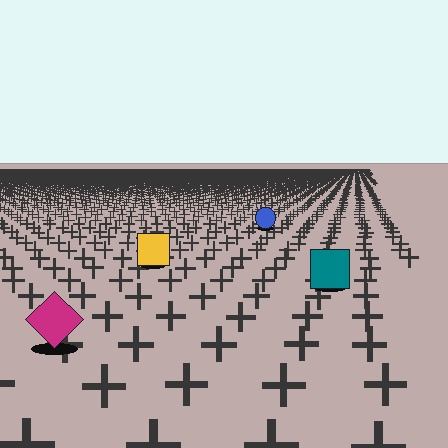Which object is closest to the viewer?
The magenta diamond is closest. The texture marks near it are larger and more spread out.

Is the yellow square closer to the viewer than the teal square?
No. The teal square is closer — you can tell from the texture gradient: the ground texture is coarser near it.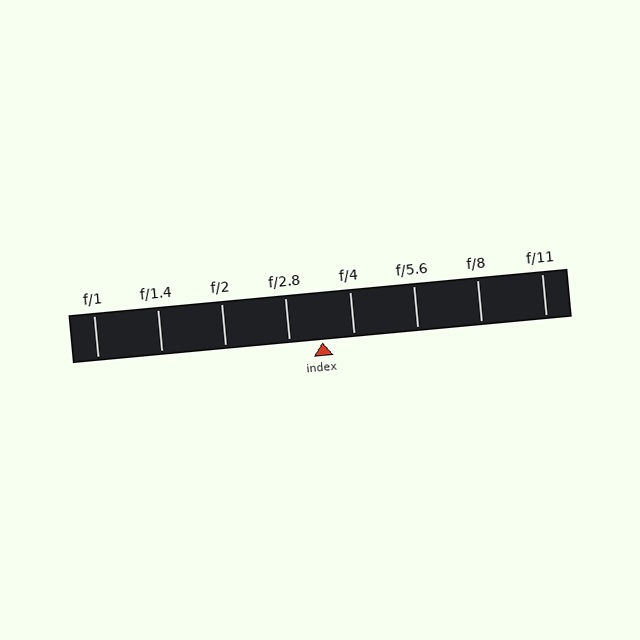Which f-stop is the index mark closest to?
The index mark is closest to f/4.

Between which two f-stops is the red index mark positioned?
The index mark is between f/2.8 and f/4.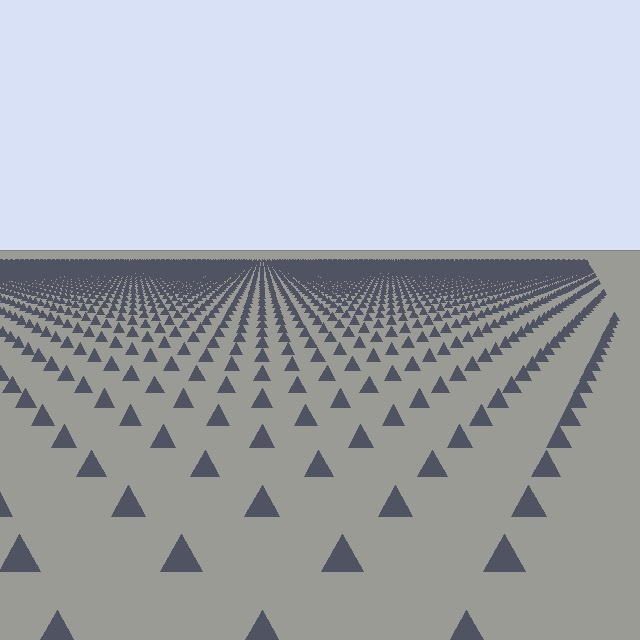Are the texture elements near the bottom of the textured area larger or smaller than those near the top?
Larger. Near the bottom, elements are closer to the viewer and appear at a bigger on-screen size.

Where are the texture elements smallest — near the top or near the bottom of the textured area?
Near the top.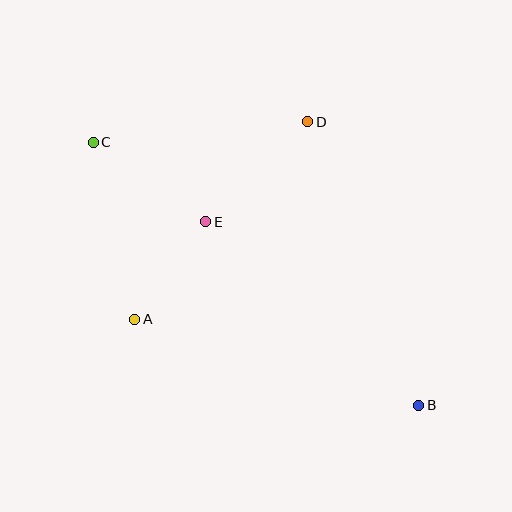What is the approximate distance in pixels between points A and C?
The distance between A and C is approximately 182 pixels.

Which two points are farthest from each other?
Points B and C are farthest from each other.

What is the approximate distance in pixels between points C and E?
The distance between C and E is approximately 138 pixels.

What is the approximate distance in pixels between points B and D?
The distance between B and D is approximately 304 pixels.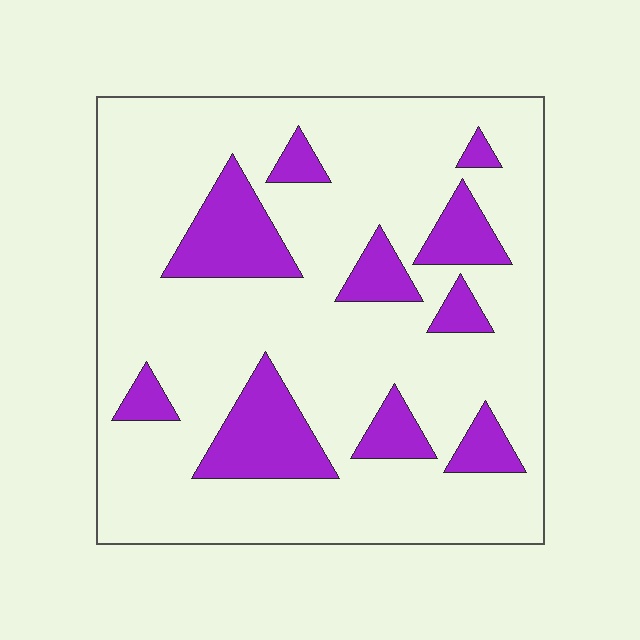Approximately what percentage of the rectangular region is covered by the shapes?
Approximately 20%.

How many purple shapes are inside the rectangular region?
10.